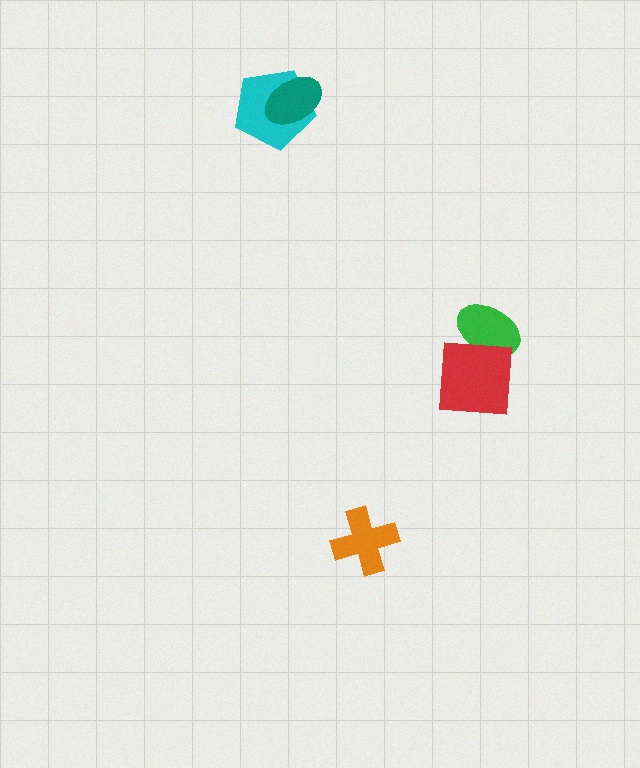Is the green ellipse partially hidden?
Yes, it is partially covered by another shape.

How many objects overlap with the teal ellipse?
1 object overlaps with the teal ellipse.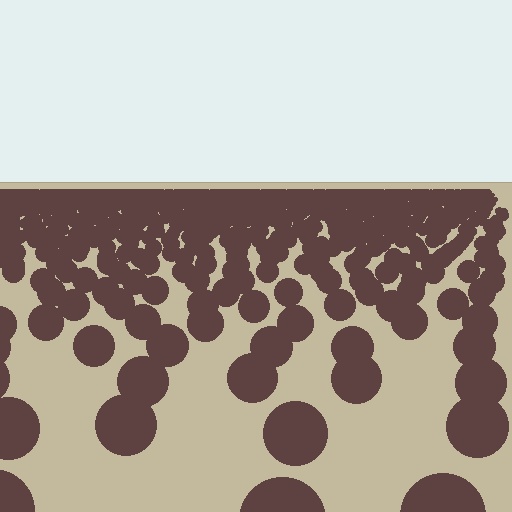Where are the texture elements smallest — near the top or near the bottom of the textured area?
Near the top.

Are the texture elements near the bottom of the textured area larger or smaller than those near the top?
Larger. Near the bottom, elements are closer to the viewer and appear at a bigger on-screen size.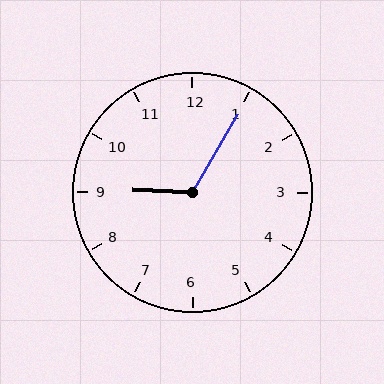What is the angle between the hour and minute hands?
Approximately 118 degrees.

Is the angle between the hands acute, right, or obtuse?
It is obtuse.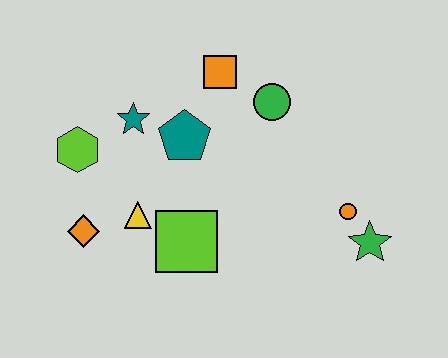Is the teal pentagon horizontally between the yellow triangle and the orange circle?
Yes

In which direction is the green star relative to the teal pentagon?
The green star is to the right of the teal pentagon.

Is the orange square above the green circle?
Yes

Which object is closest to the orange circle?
The green star is closest to the orange circle.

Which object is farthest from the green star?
The lime hexagon is farthest from the green star.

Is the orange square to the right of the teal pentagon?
Yes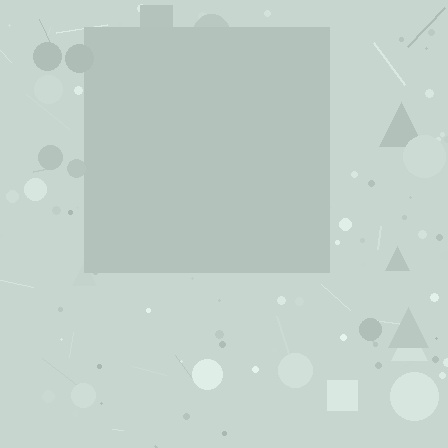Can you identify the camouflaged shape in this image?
The camouflaged shape is a square.